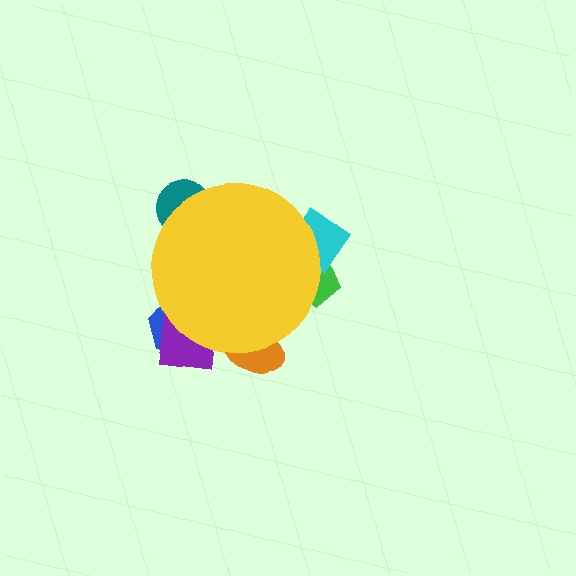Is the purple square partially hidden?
Yes, the purple square is partially hidden behind the yellow circle.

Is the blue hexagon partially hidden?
Yes, the blue hexagon is partially hidden behind the yellow circle.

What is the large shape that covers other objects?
A yellow circle.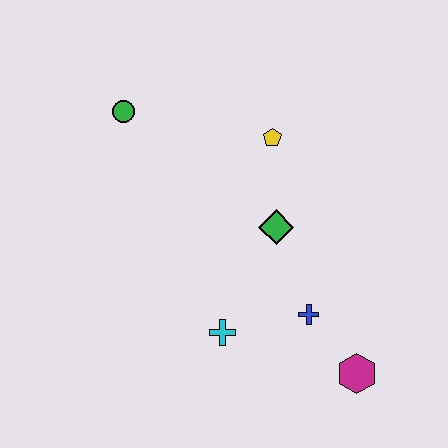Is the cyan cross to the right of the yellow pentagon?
No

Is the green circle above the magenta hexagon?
Yes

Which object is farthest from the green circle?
The magenta hexagon is farthest from the green circle.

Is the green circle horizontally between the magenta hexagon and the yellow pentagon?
No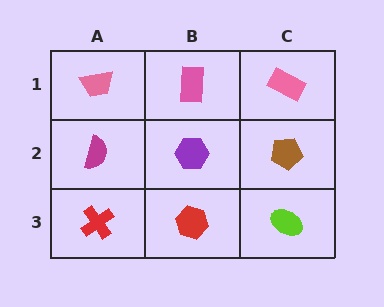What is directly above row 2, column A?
A pink trapezoid.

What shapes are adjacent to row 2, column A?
A pink trapezoid (row 1, column A), a red cross (row 3, column A), a purple hexagon (row 2, column B).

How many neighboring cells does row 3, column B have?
3.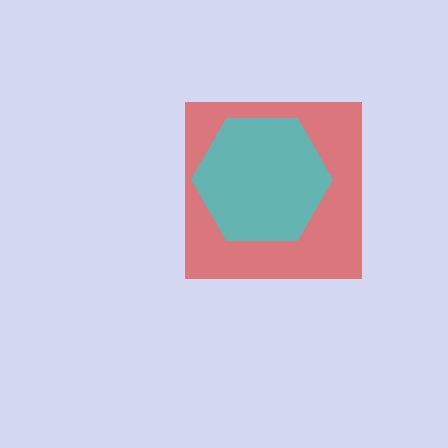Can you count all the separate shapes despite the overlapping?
Yes, there are 2 separate shapes.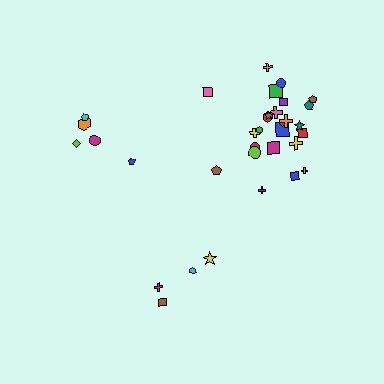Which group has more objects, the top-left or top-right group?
The top-right group.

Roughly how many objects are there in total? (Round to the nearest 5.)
Roughly 35 objects in total.